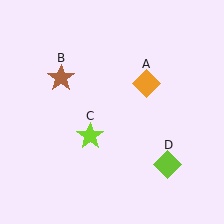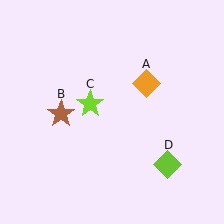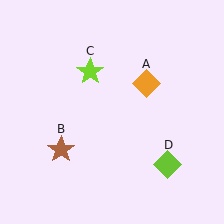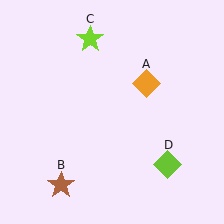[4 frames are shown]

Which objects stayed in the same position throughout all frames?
Orange diamond (object A) and lime diamond (object D) remained stationary.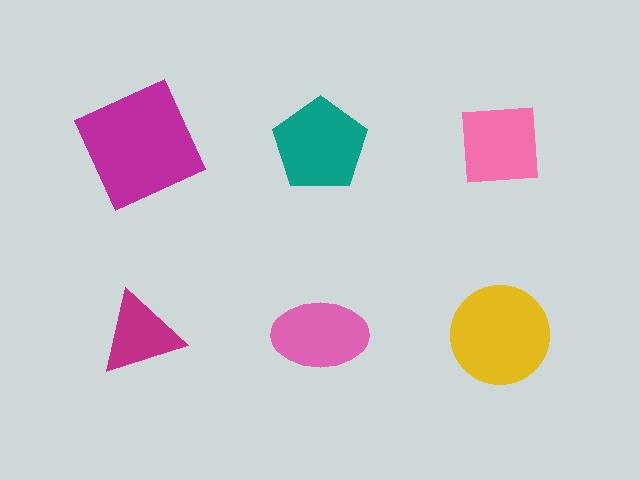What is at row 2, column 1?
A magenta triangle.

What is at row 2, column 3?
A yellow circle.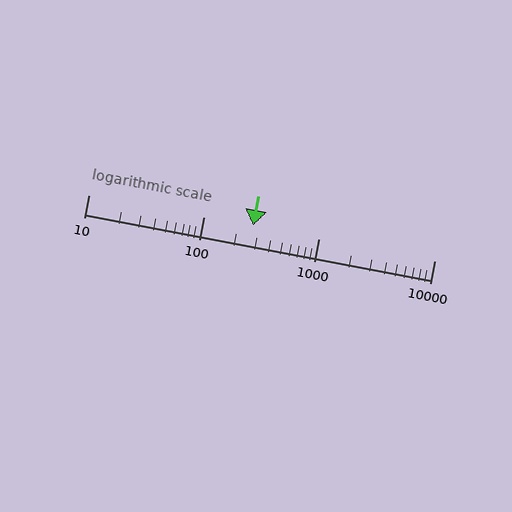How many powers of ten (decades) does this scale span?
The scale spans 3 decades, from 10 to 10000.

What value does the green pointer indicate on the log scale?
The pointer indicates approximately 270.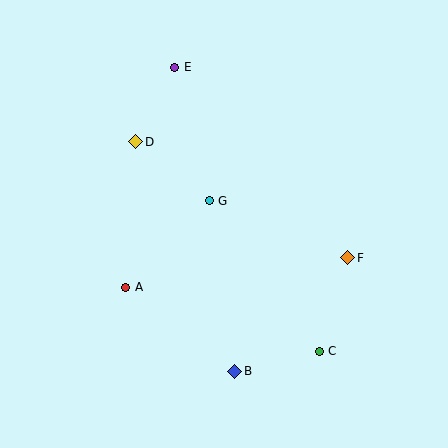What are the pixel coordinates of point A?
Point A is at (126, 287).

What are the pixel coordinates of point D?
Point D is at (136, 142).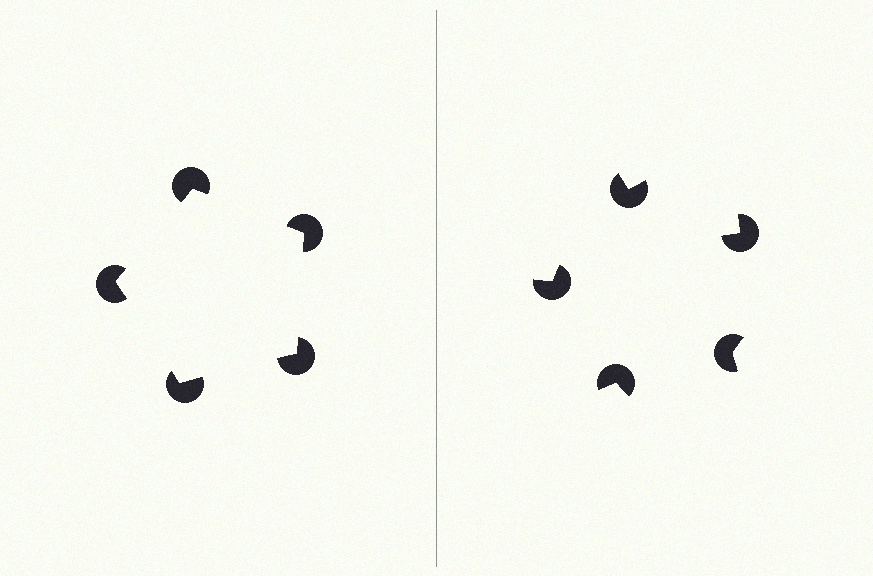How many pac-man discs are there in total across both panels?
10 — 5 on each side.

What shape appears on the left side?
An illusory pentagon.